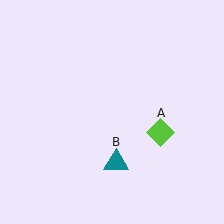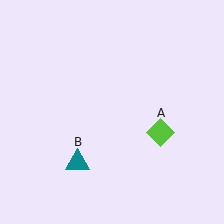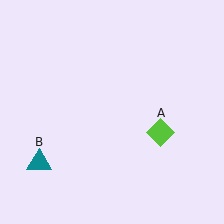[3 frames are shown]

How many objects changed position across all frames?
1 object changed position: teal triangle (object B).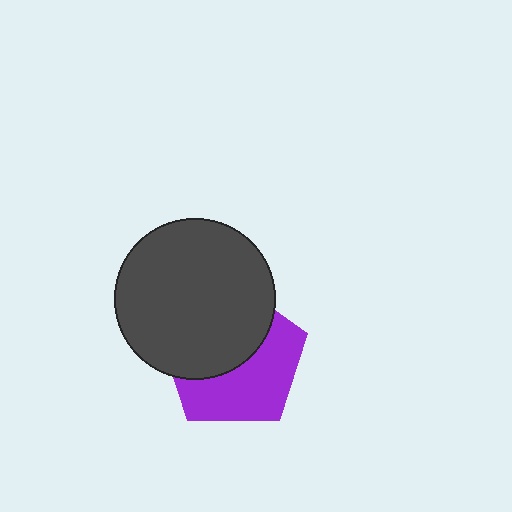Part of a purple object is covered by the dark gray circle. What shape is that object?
It is a pentagon.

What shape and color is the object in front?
The object in front is a dark gray circle.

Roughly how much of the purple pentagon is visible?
About half of it is visible (roughly 50%).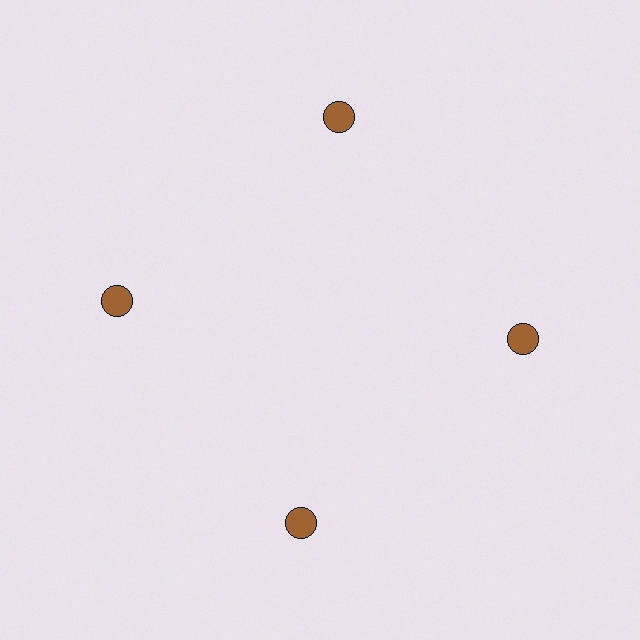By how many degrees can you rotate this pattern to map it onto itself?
The pattern maps onto itself every 90 degrees of rotation.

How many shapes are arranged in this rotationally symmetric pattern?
There are 4 shapes, arranged in 4 groups of 1.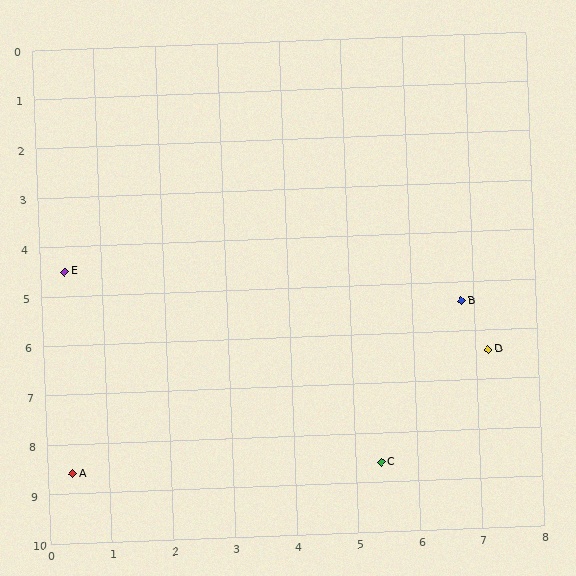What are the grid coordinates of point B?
Point B is at approximately (6.8, 5.4).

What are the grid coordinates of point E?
Point E is at approximately (0.4, 4.5).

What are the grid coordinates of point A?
Point A is at approximately (0.4, 8.6).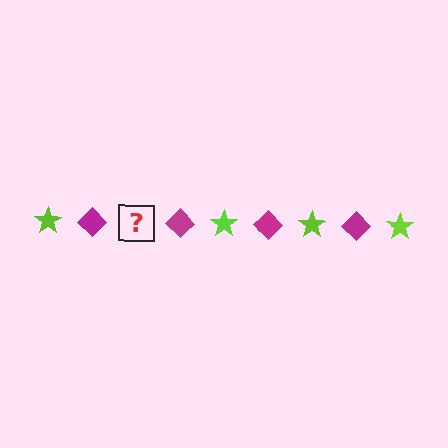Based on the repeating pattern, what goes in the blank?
The blank should be a lime star.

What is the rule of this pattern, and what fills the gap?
The rule is that the pattern alternates between lime star and magenta diamond. The gap should be filled with a lime star.